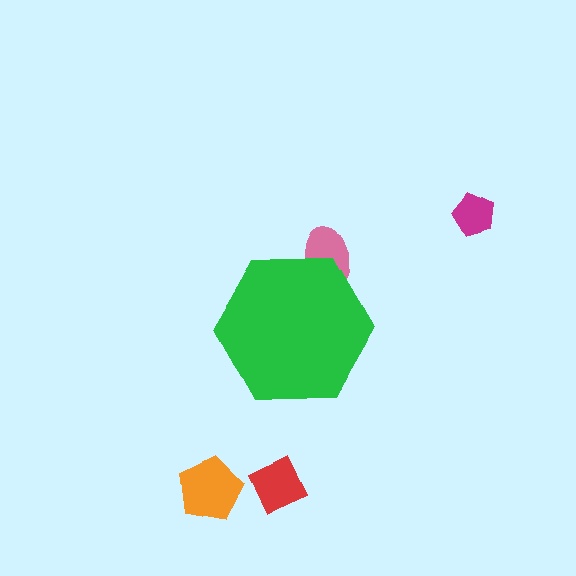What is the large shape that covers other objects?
A green hexagon.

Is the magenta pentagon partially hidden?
No, the magenta pentagon is fully visible.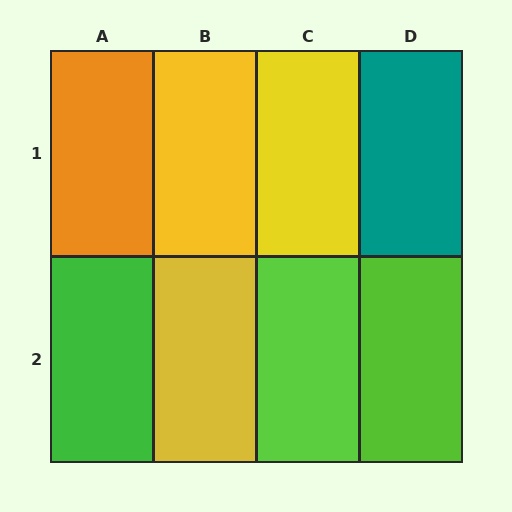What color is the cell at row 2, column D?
Lime.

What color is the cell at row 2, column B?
Yellow.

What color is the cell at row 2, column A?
Green.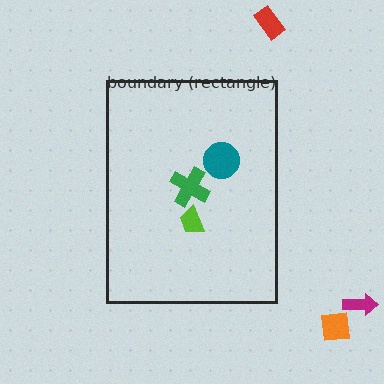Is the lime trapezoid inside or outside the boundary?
Inside.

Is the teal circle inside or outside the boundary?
Inside.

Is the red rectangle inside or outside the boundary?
Outside.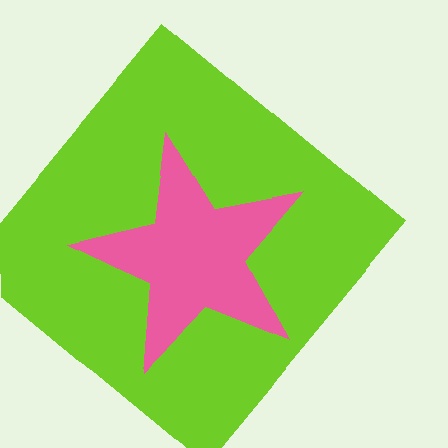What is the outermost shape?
The lime diamond.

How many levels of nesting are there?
2.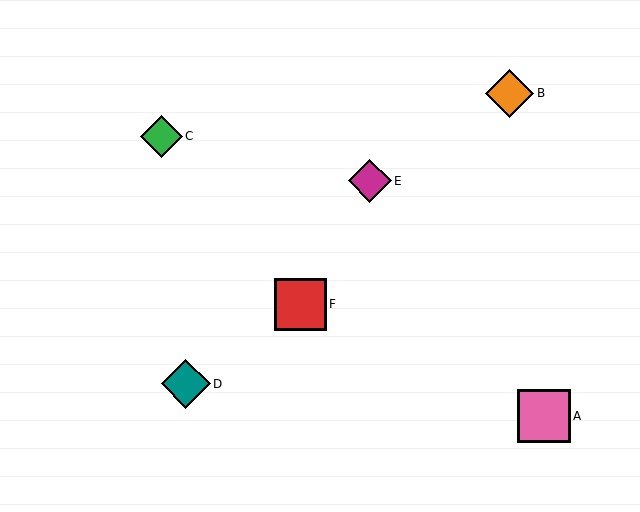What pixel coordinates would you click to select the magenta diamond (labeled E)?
Click at (370, 181) to select the magenta diamond E.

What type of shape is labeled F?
Shape F is a red square.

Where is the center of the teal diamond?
The center of the teal diamond is at (186, 384).